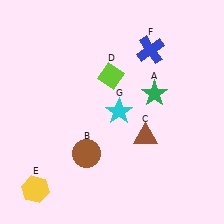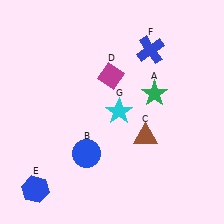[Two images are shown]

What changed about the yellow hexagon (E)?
In Image 1, E is yellow. In Image 2, it changed to blue.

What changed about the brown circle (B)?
In Image 1, B is brown. In Image 2, it changed to blue.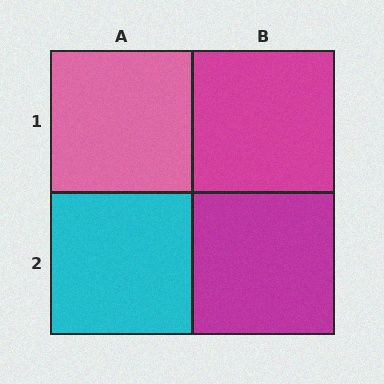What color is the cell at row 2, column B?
Magenta.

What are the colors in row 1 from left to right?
Pink, magenta.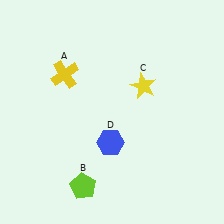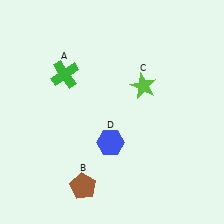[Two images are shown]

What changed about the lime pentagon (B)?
In Image 1, B is lime. In Image 2, it changed to brown.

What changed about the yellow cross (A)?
In Image 1, A is yellow. In Image 2, it changed to green.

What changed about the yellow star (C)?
In Image 1, C is yellow. In Image 2, it changed to lime.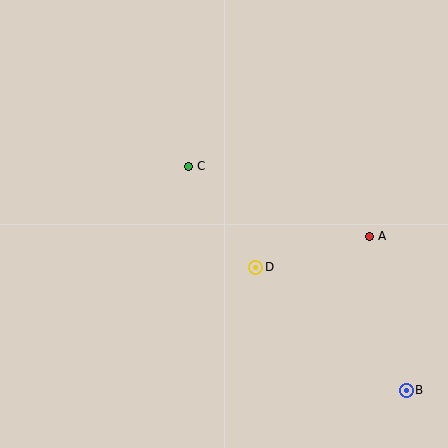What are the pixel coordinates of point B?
Point B is at (406, 390).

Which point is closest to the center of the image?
Point D at (256, 267) is closest to the center.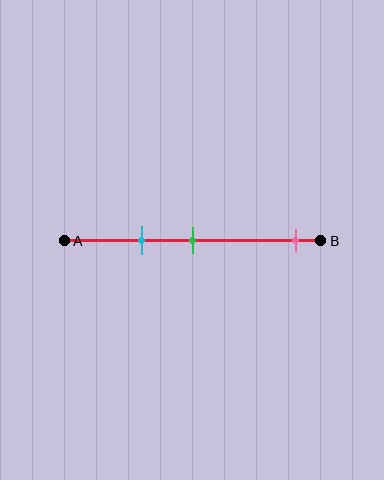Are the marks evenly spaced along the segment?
No, the marks are not evenly spaced.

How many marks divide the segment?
There are 3 marks dividing the segment.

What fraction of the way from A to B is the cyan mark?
The cyan mark is approximately 30% (0.3) of the way from A to B.